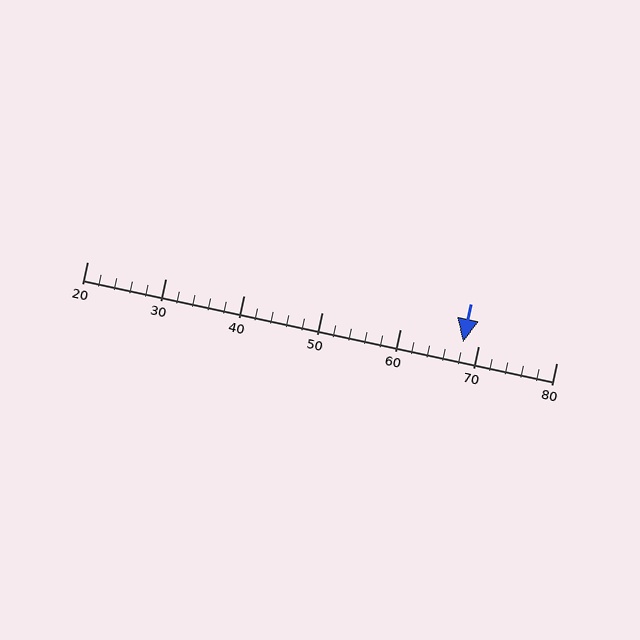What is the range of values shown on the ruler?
The ruler shows values from 20 to 80.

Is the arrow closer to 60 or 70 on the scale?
The arrow is closer to 70.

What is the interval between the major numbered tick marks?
The major tick marks are spaced 10 units apart.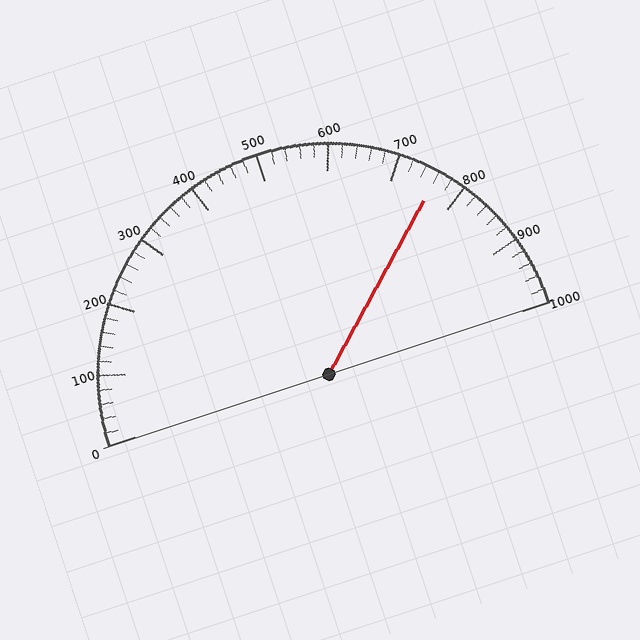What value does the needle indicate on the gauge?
The needle indicates approximately 760.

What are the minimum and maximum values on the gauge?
The gauge ranges from 0 to 1000.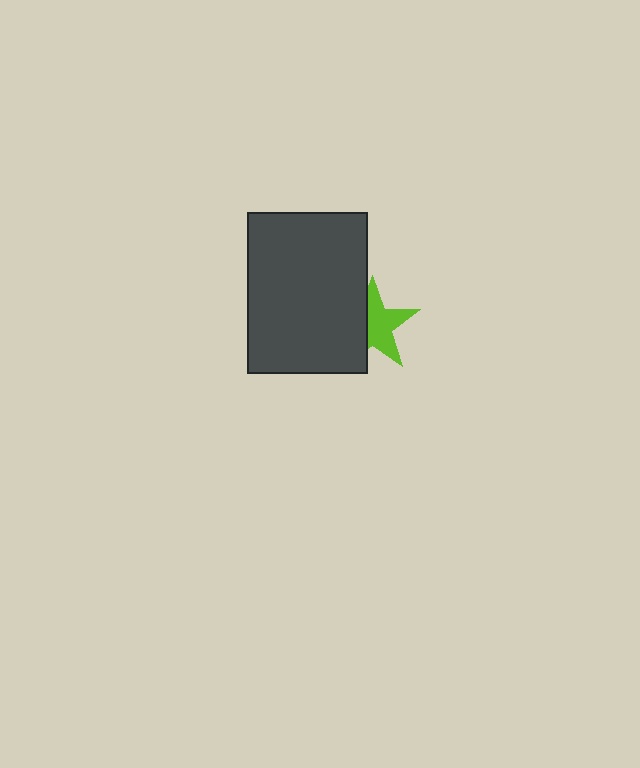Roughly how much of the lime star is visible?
About half of it is visible (roughly 61%).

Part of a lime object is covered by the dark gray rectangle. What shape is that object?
It is a star.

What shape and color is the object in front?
The object in front is a dark gray rectangle.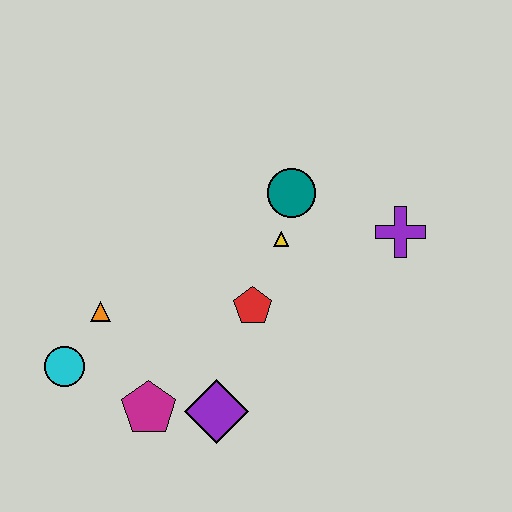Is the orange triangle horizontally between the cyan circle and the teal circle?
Yes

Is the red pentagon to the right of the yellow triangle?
No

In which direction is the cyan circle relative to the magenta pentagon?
The cyan circle is to the left of the magenta pentagon.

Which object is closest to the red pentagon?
The yellow triangle is closest to the red pentagon.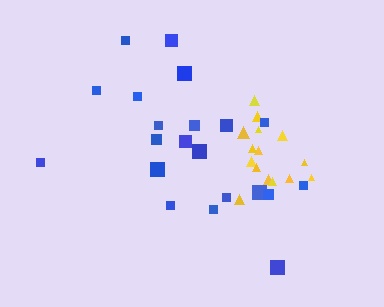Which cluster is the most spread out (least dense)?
Blue.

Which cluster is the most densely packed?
Yellow.